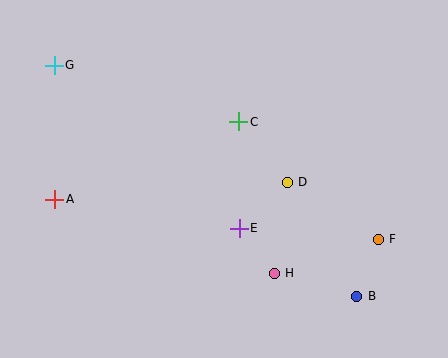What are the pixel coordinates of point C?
Point C is at (239, 122).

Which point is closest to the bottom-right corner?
Point B is closest to the bottom-right corner.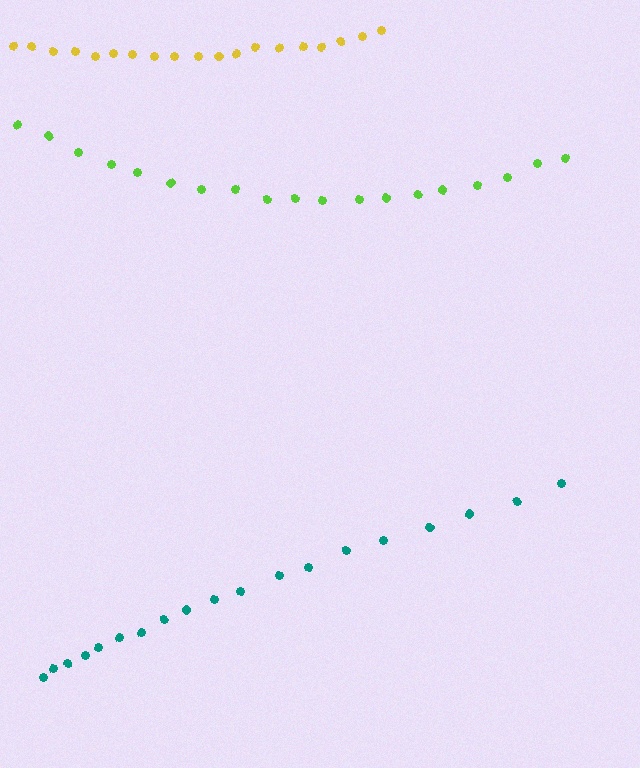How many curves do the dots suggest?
There are 3 distinct paths.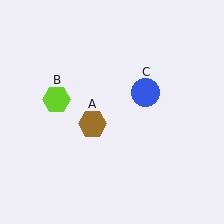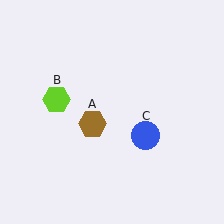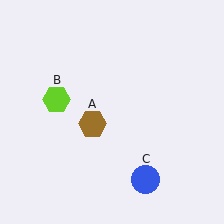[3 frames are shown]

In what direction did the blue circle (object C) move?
The blue circle (object C) moved down.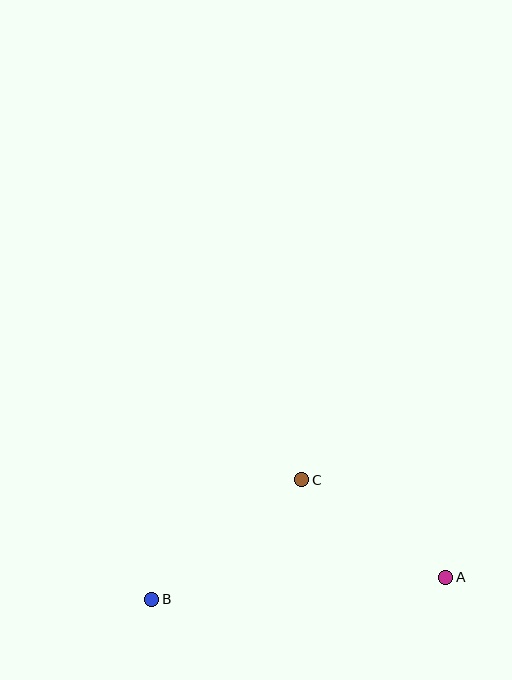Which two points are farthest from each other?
Points A and B are farthest from each other.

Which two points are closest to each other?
Points A and C are closest to each other.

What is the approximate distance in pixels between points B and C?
The distance between B and C is approximately 192 pixels.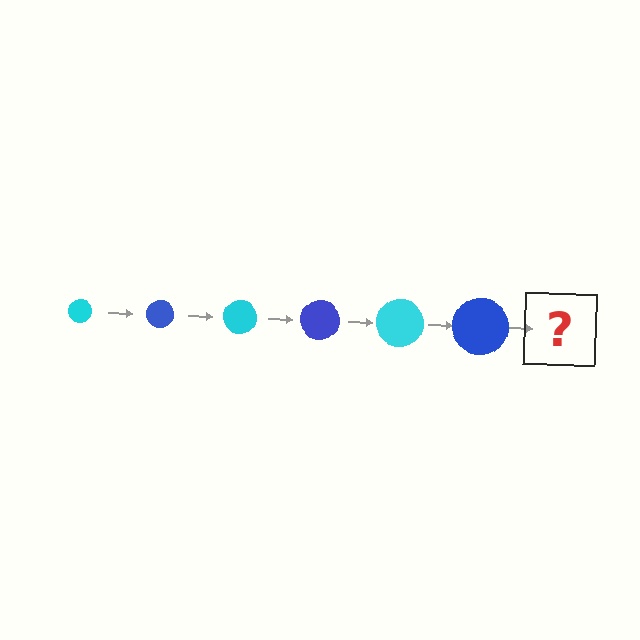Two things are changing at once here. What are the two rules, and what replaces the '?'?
The two rules are that the circle grows larger each step and the color cycles through cyan and blue. The '?' should be a cyan circle, larger than the previous one.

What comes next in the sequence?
The next element should be a cyan circle, larger than the previous one.